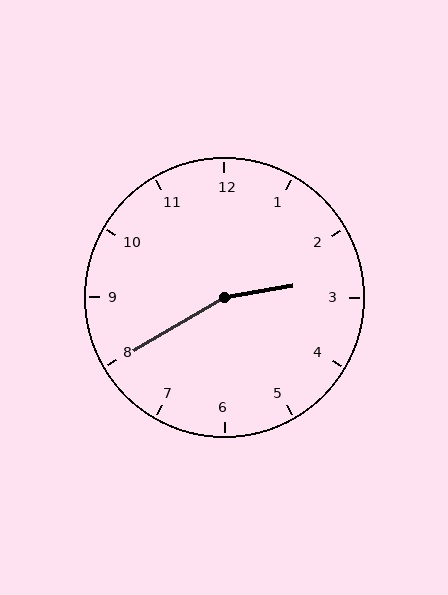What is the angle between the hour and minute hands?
Approximately 160 degrees.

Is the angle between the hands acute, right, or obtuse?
It is obtuse.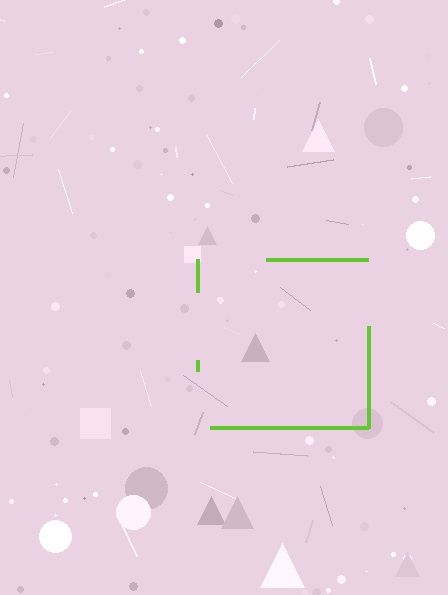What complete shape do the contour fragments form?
The contour fragments form a square.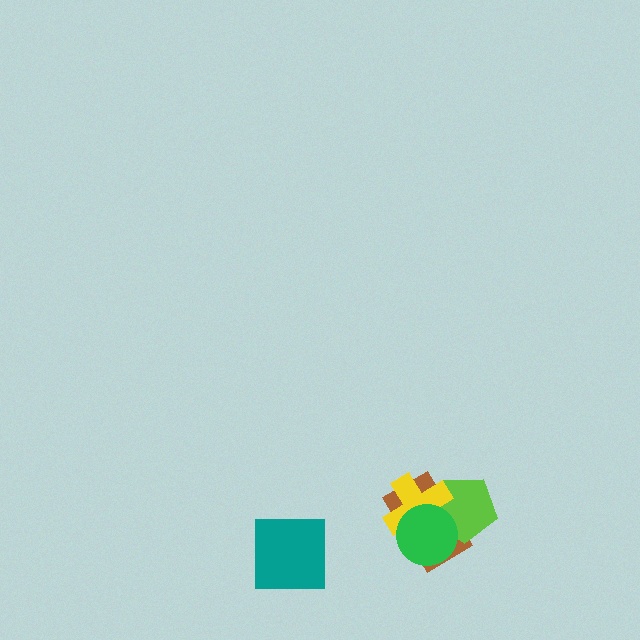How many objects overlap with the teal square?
0 objects overlap with the teal square.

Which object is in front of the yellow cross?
The green circle is in front of the yellow cross.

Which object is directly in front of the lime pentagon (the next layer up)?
The yellow cross is directly in front of the lime pentagon.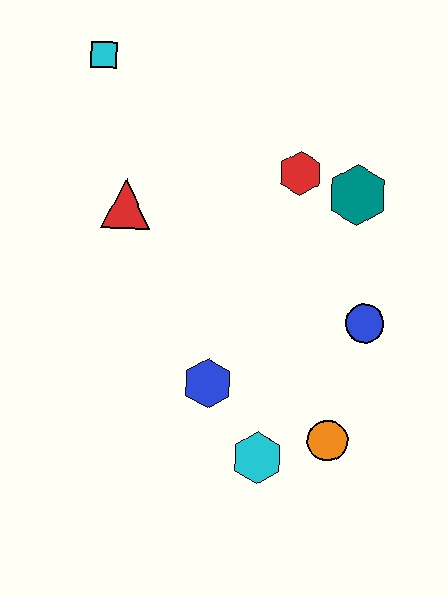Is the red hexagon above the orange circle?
Yes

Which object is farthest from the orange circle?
The cyan square is farthest from the orange circle.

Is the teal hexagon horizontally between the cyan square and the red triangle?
No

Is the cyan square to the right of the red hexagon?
No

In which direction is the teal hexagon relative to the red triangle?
The teal hexagon is to the right of the red triangle.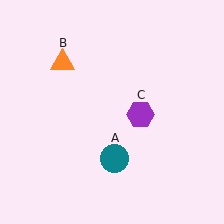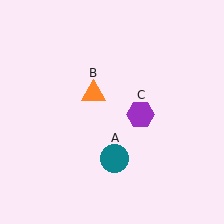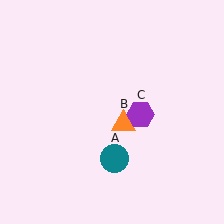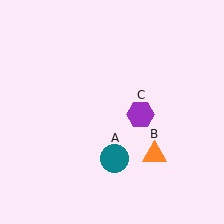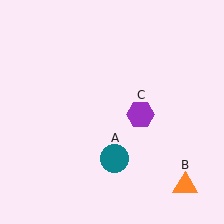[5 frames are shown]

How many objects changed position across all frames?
1 object changed position: orange triangle (object B).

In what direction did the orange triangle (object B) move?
The orange triangle (object B) moved down and to the right.